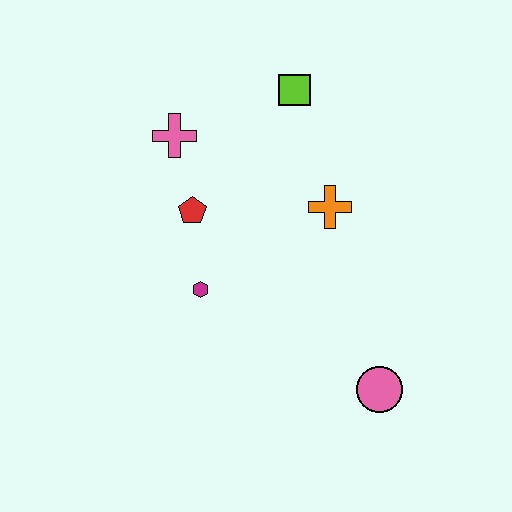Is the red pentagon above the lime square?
No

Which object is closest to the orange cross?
The lime square is closest to the orange cross.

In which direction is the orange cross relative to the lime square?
The orange cross is below the lime square.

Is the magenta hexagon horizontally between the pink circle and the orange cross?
No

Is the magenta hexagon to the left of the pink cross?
No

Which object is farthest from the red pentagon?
The pink circle is farthest from the red pentagon.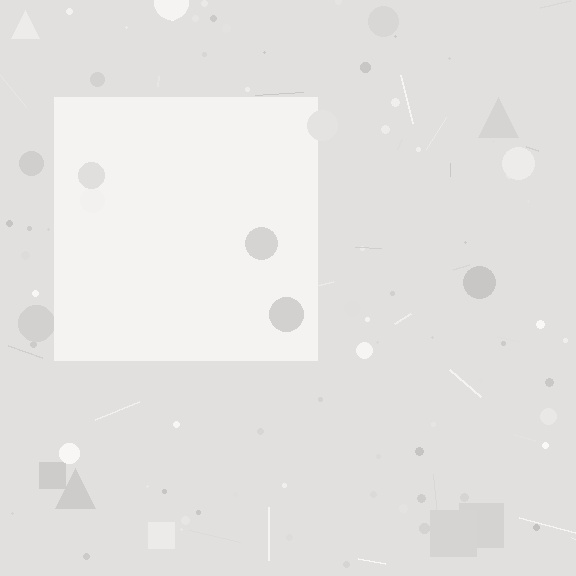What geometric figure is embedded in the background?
A square is embedded in the background.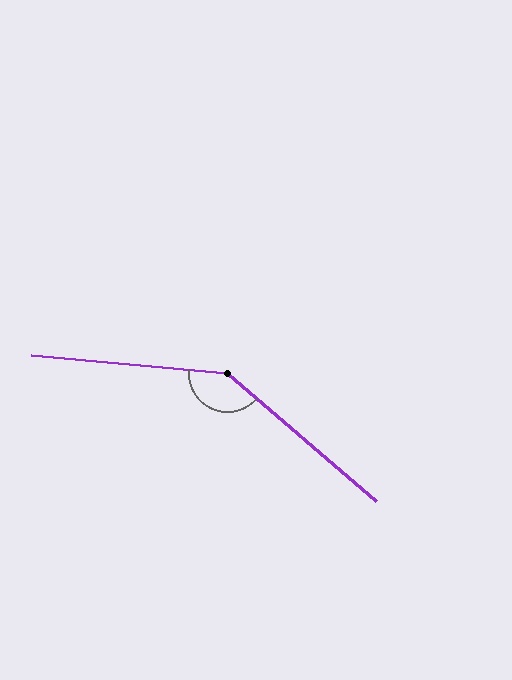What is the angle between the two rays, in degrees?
Approximately 145 degrees.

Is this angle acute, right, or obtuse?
It is obtuse.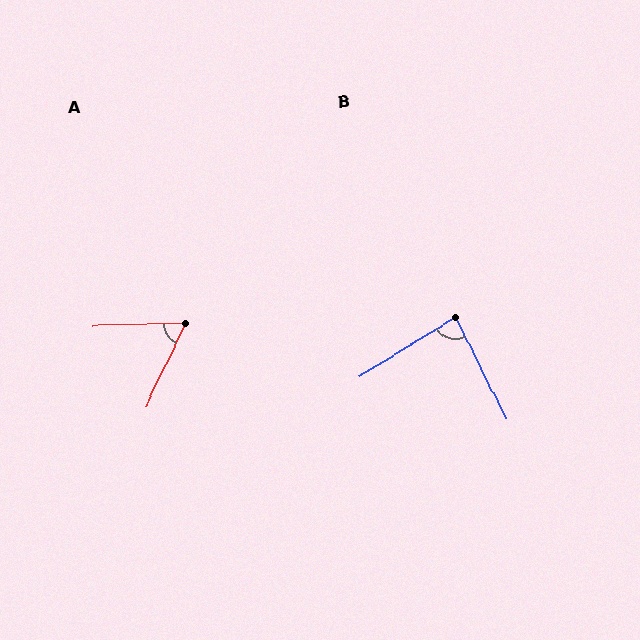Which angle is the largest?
B, at approximately 85 degrees.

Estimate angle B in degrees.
Approximately 85 degrees.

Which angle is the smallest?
A, at approximately 62 degrees.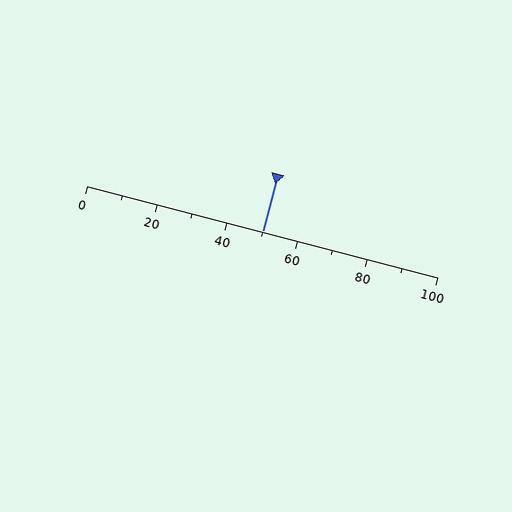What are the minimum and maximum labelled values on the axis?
The axis runs from 0 to 100.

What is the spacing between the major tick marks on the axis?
The major ticks are spaced 20 apart.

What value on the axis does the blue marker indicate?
The marker indicates approximately 50.